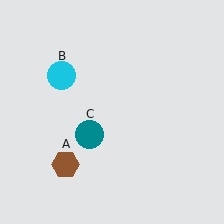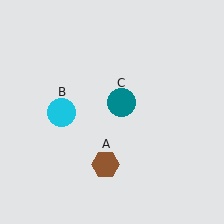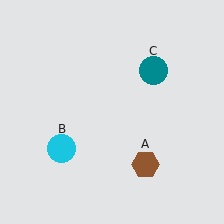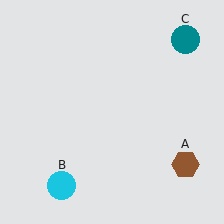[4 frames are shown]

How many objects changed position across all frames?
3 objects changed position: brown hexagon (object A), cyan circle (object B), teal circle (object C).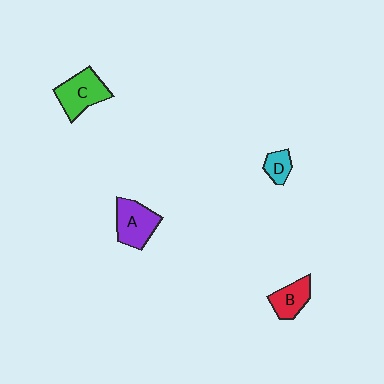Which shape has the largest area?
Shape C (green).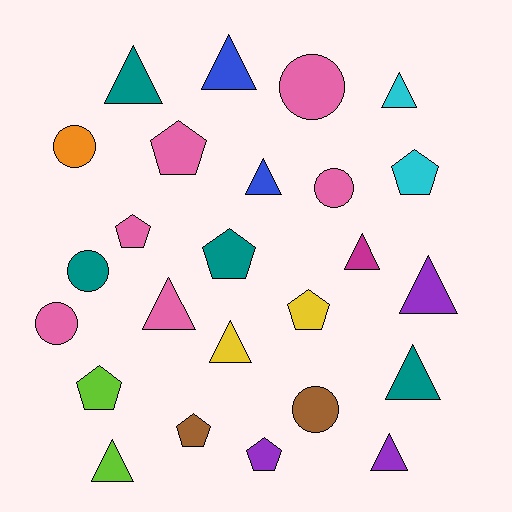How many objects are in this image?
There are 25 objects.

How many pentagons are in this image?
There are 8 pentagons.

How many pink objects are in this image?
There are 6 pink objects.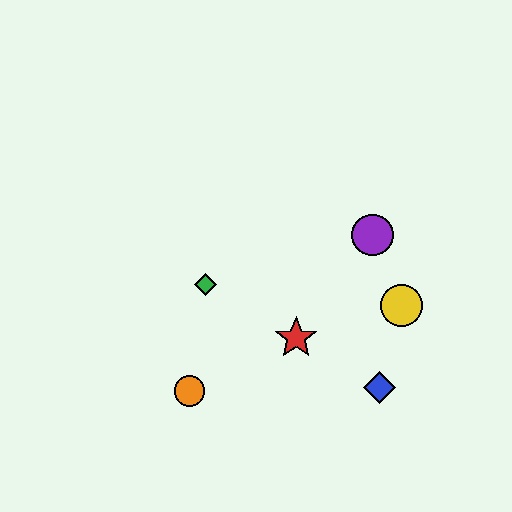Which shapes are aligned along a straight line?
The red star, the blue diamond, the green diamond are aligned along a straight line.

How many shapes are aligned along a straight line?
3 shapes (the red star, the blue diamond, the green diamond) are aligned along a straight line.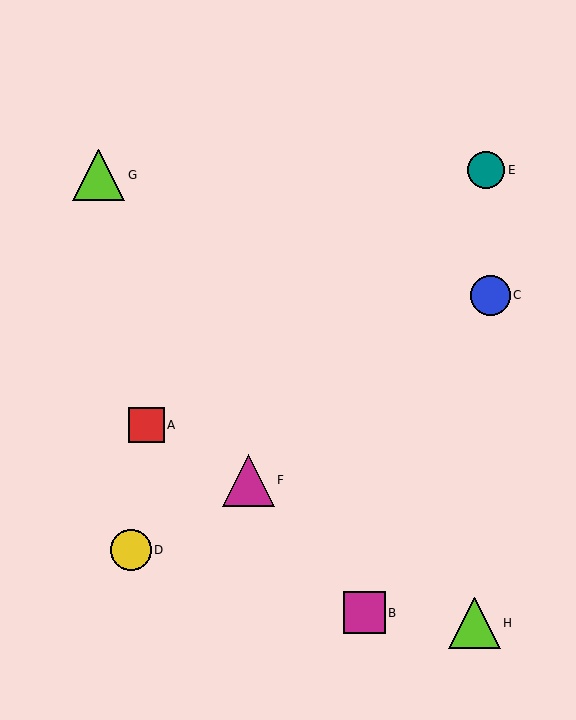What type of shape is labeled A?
Shape A is a red square.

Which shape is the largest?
The magenta triangle (labeled F) is the largest.